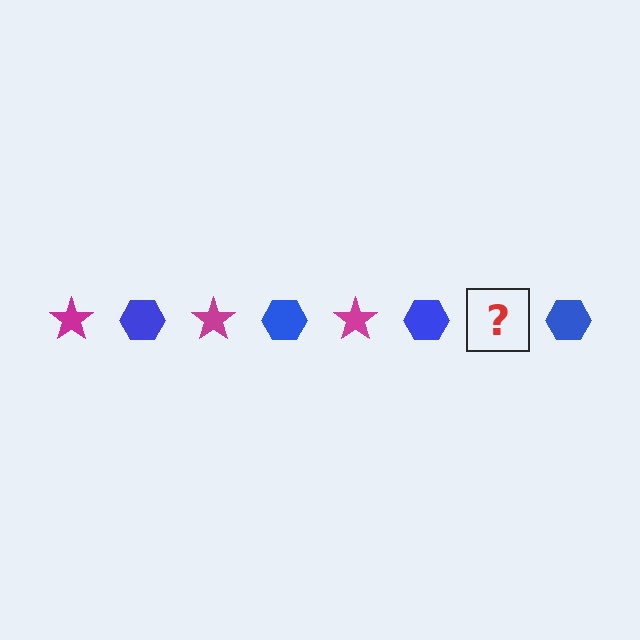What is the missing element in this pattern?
The missing element is a magenta star.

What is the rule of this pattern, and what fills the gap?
The rule is that the pattern alternates between magenta star and blue hexagon. The gap should be filled with a magenta star.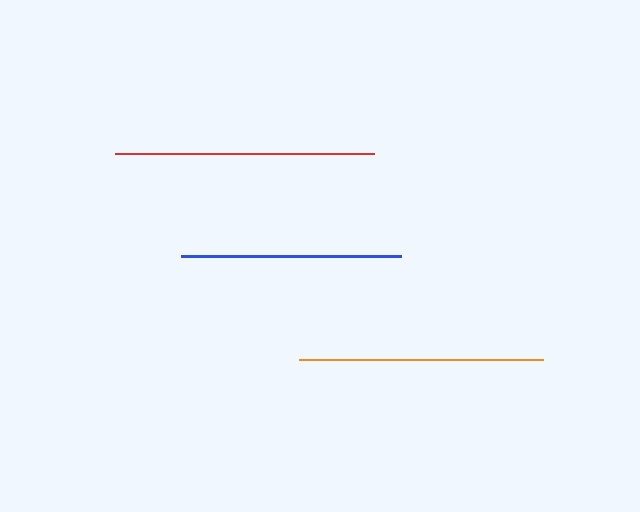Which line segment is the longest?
The red line is the longest at approximately 260 pixels.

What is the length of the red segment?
The red segment is approximately 260 pixels long.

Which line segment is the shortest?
The blue line is the shortest at approximately 220 pixels.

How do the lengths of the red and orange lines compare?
The red and orange lines are approximately the same length.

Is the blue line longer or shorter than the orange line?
The orange line is longer than the blue line.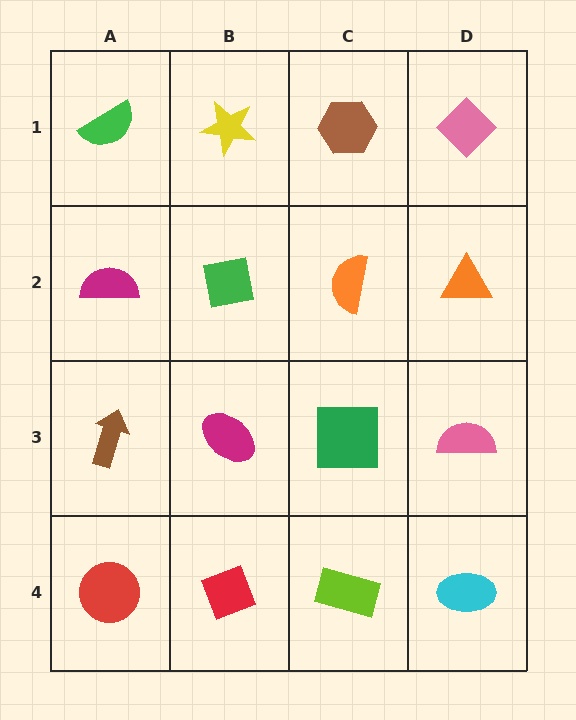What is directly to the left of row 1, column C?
A yellow star.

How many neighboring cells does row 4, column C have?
3.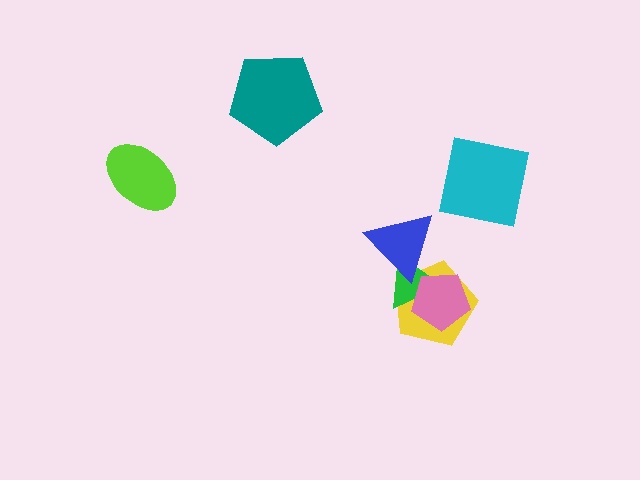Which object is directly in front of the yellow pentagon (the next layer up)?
The green triangle is directly in front of the yellow pentagon.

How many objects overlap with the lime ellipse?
0 objects overlap with the lime ellipse.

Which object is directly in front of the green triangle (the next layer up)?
The blue triangle is directly in front of the green triangle.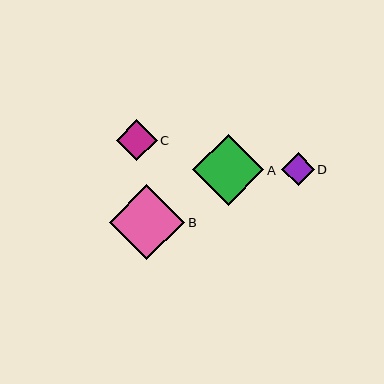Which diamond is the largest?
Diamond B is the largest with a size of approximately 75 pixels.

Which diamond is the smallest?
Diamond D is the smallest with a size of approximately 33 pixels.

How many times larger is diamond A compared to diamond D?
Diamond A is approximately 2.2 times the size of diamond D.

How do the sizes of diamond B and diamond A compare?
Diamond B and diamond A are approximately the same size.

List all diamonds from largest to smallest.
From largest to smallest: B, A, C, D.